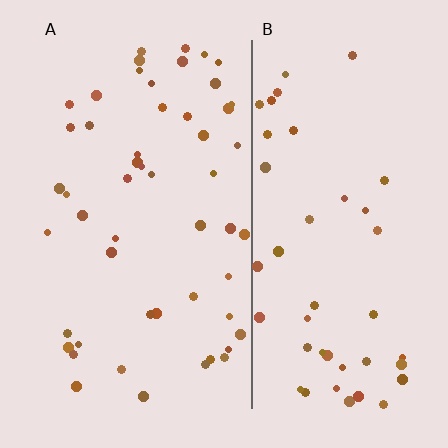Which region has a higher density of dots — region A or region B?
A (the left).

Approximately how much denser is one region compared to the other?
Approximately 1.1× — region A over region B.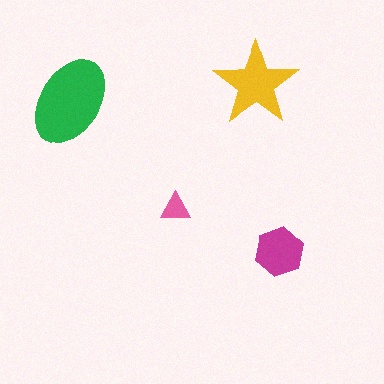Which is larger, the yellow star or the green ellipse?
The green ellipse.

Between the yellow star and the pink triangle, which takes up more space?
The yellow star.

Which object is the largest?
The green ellipse.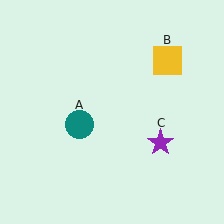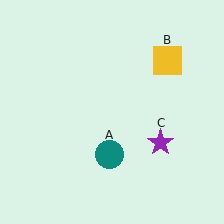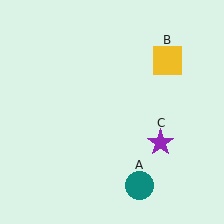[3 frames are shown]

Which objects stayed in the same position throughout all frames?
Yellow square (object B) and purple star (object C) remained stationary.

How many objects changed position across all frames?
1 object changed position: teal circle (object A).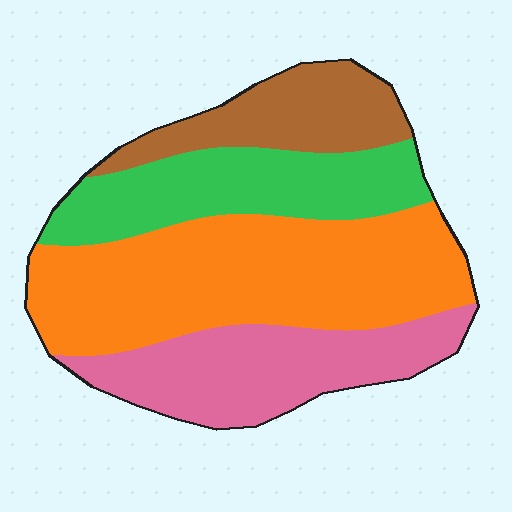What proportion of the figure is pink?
Pink covers 23% of the figure.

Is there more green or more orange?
Orange.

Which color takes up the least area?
Brown, at roughly 15%.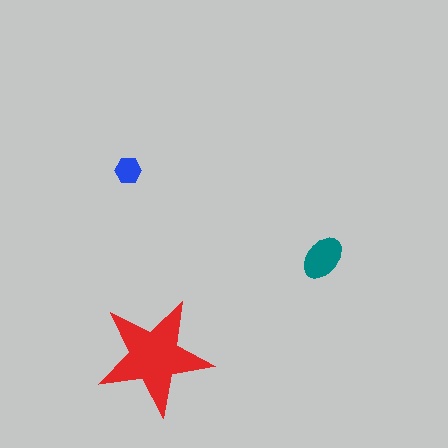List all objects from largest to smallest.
The red star, the teal ellipse, the blue hexagon.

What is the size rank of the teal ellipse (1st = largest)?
2nd.